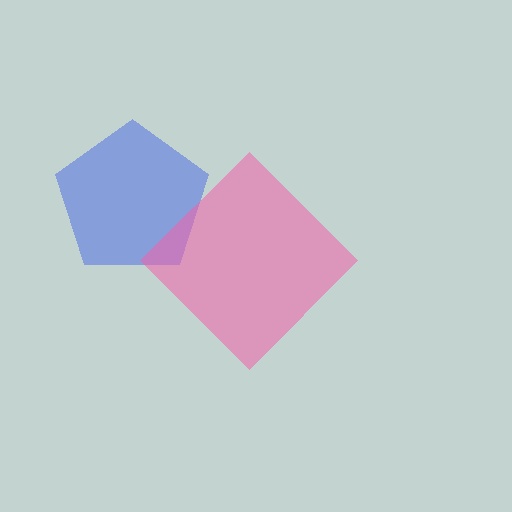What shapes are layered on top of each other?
The layered shapes are: a blue pentagon, a pink diamond.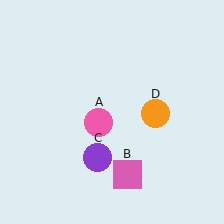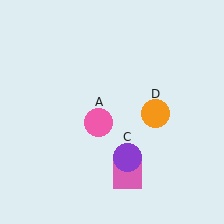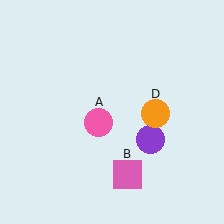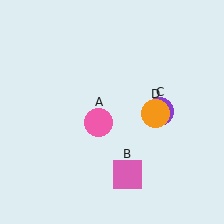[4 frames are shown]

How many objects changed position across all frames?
1 object changed position: purple circle (object C).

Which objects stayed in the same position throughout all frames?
Pink circle (object A) and pink square (object B) and orange circle (object D) remained stationary.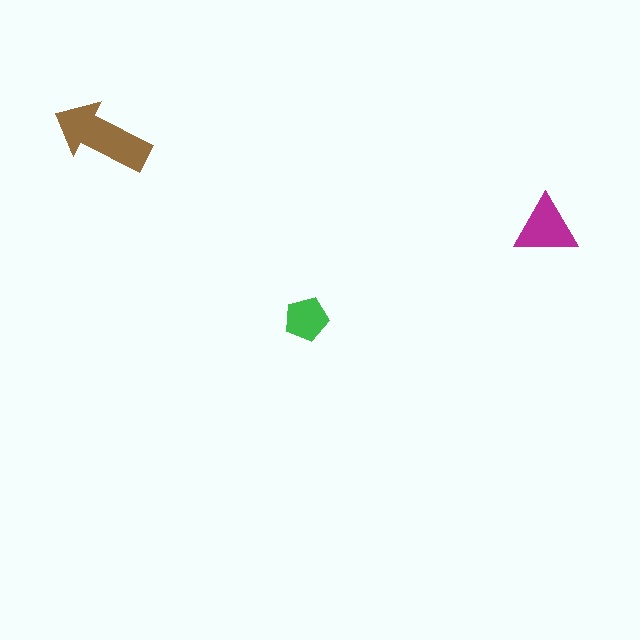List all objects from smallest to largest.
The green pentagon, the magenta triangle, the brown arrow.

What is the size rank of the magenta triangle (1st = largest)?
2nd.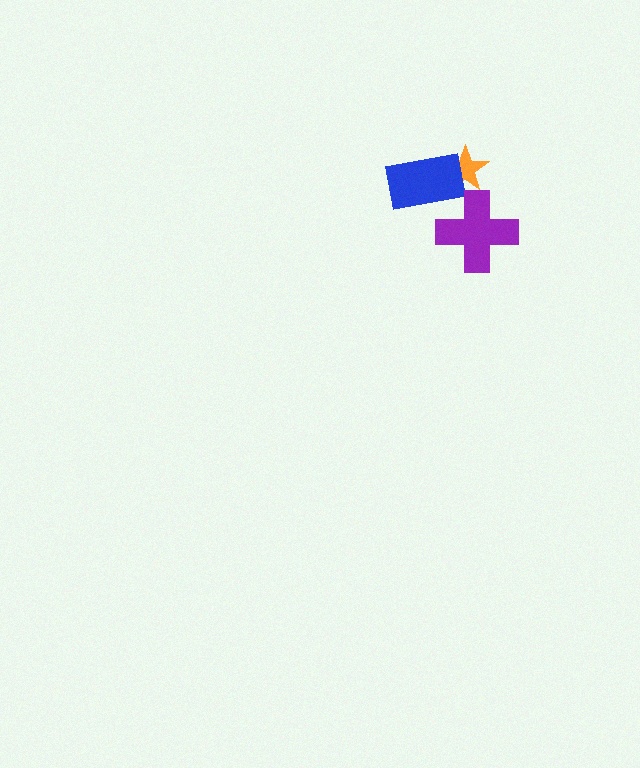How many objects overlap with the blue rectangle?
1 object overlaps with the blue rectangle.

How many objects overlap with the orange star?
1 object overlaps with the orange star.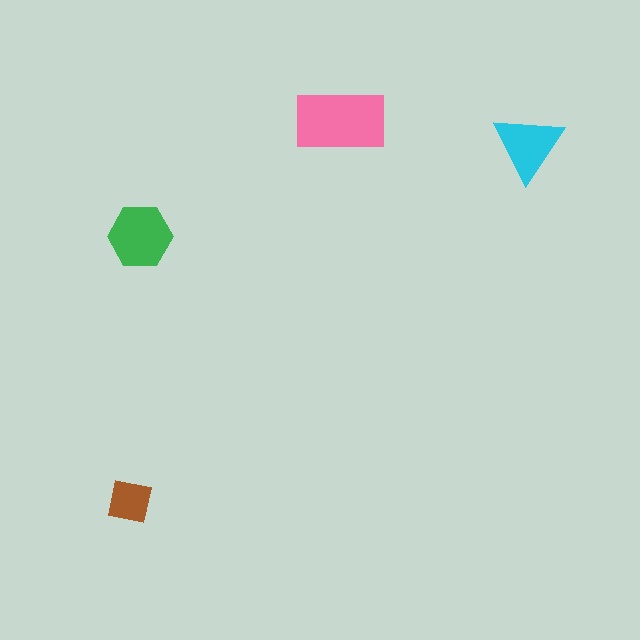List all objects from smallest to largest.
The brown square, the cyan triangle, the green hexagon, the pink rectangle.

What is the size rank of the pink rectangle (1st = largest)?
1st.